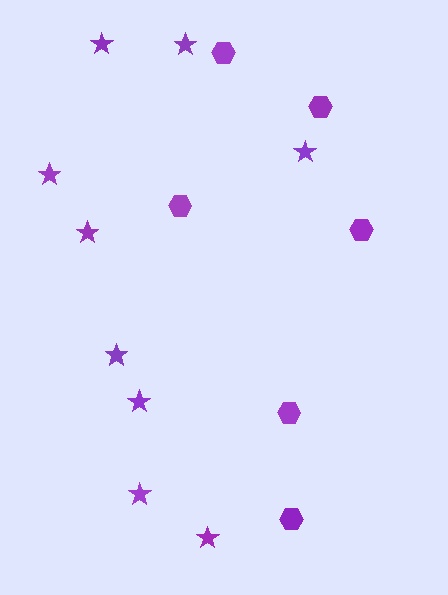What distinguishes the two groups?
There are 2 groups: one group of hexagons (6) and one group of stars (9).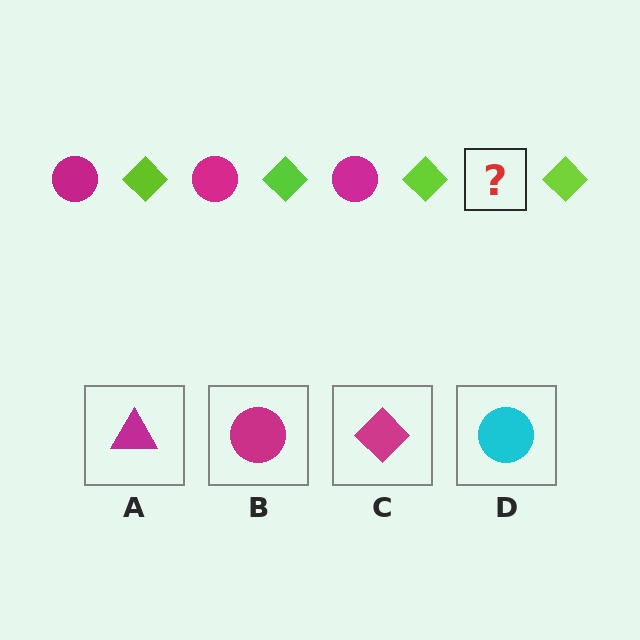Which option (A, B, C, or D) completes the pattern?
B.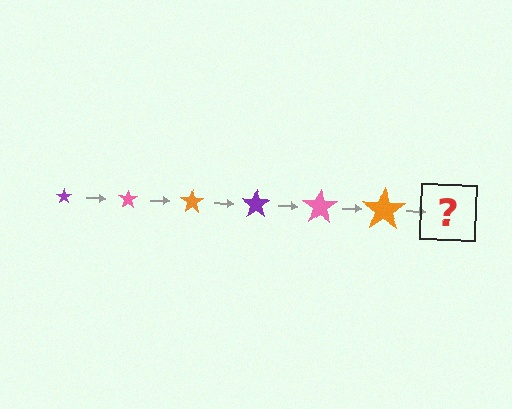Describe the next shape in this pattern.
It should be a purple star, larger than the previous one.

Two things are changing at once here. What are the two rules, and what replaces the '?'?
The two rules are that the star grows larger each step and the color cycles through purple, pink, and orange. The '?' should be a purple star, larger than the previous one.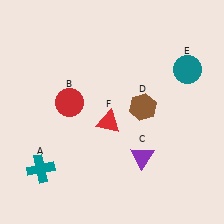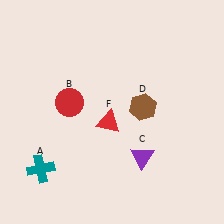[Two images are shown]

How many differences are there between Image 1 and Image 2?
There is 1 difference between the two images.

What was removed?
The teal circle (E) was removed in Image 2.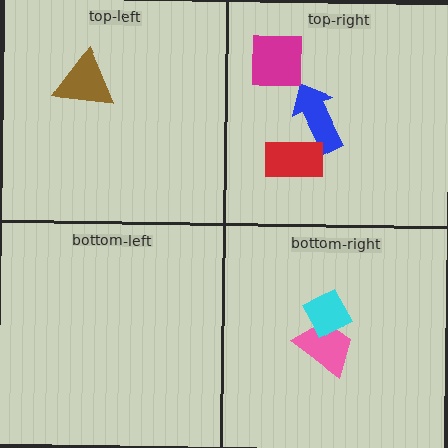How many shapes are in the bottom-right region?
2.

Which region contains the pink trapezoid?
The bottom-right region.